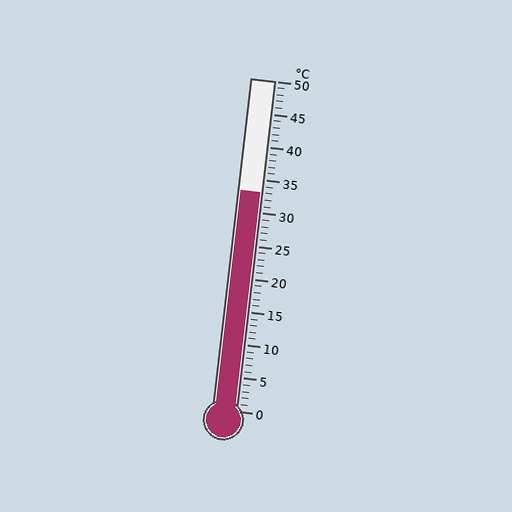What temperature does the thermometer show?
The thermometer shows approximately 33°C.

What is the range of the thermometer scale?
The thermometer scale ranges from 0°C to 50°C.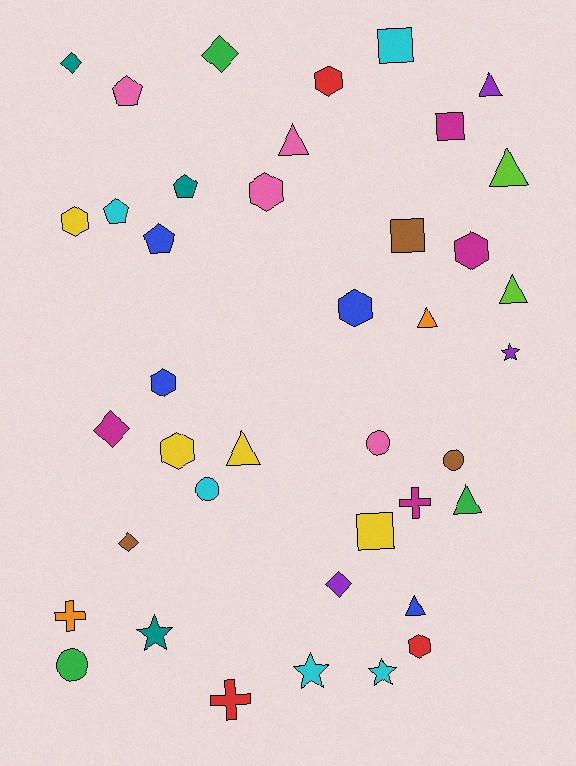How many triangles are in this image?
There are 8 triangles.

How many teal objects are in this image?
There are 3 teal objects.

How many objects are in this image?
There are 40 objects.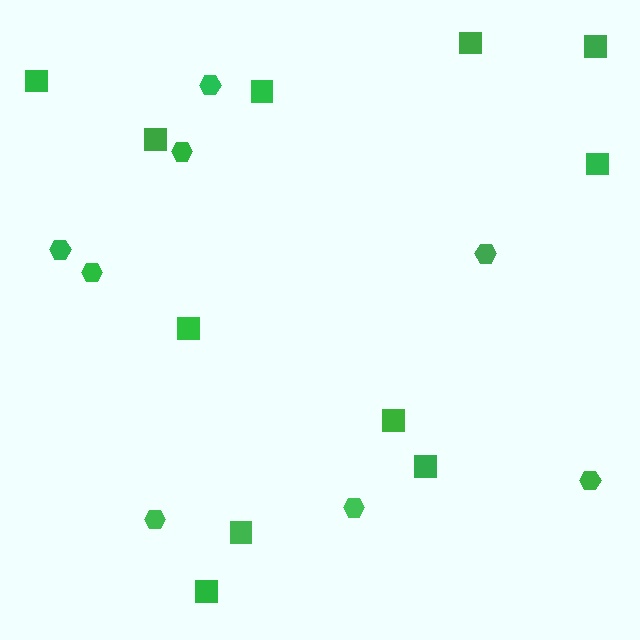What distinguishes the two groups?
There are 2 groups: one group of squares (11) and one group of hexagons (8).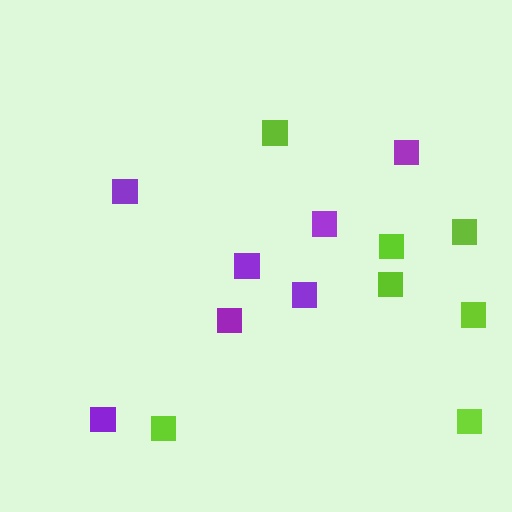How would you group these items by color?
There are 2 groups: one group of purple squares (7) and one group of lime squares (7).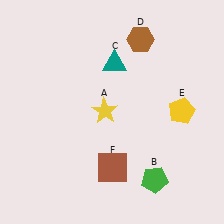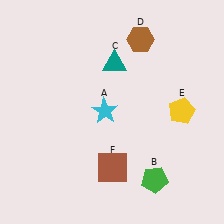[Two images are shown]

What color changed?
The star (A) changed from yellow in Image 1 to cyan in Image 2.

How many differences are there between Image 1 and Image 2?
There is 1 difference between the two images.